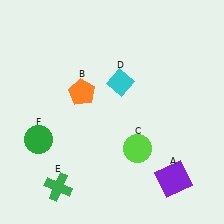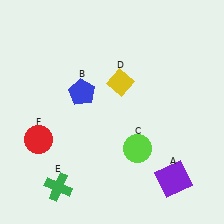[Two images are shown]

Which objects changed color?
B changed from orange to blue. D changed from cyan to yellow. F changed from green to red.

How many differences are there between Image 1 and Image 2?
There are 3 differences between the two images.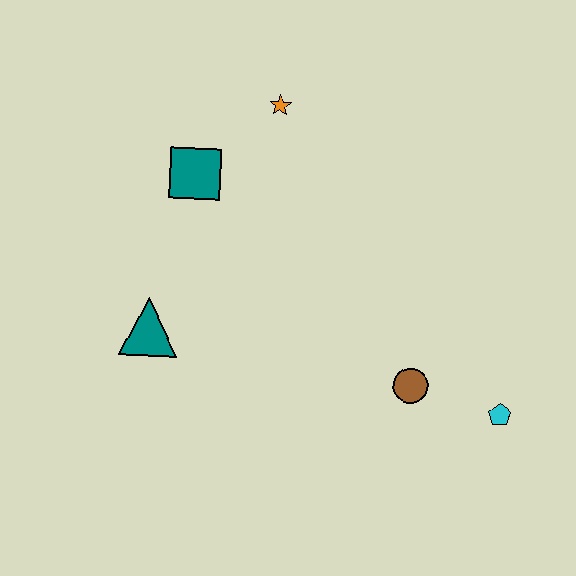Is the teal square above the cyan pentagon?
Yes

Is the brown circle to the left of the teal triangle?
No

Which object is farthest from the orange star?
The cyan pentagon is farthest from the orange star.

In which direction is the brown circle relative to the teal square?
The brown circle is to the right of the teal square.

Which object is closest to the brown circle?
The cyan pentagon is closest to the brown circle.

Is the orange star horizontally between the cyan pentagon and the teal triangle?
Yes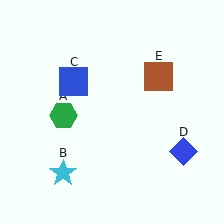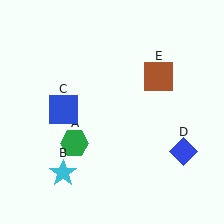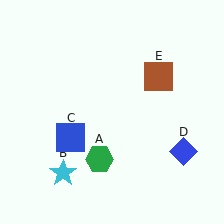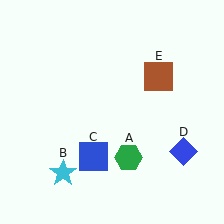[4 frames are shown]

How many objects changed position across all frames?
2 objects changed position: green hexagon (object A), blue square (object C).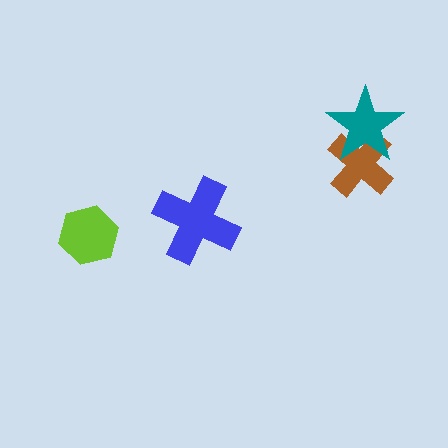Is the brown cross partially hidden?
Yes, it is partially covered by another shape.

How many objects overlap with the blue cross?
0 objects overlap with the blue cross.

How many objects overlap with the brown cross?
1 object overlaps with the brown cross.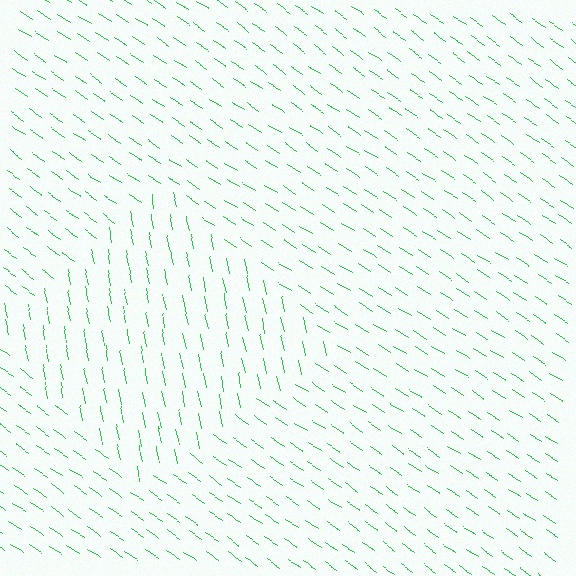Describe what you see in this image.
The image is filled with small green line segments. A diamond region in the image has lines oriented differently from the surrounding lines, creating a visible texture boundary.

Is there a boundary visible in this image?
Yes, there is a texture boundary formed by a change in line orientation.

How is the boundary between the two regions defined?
The boundary is defined purely by a change in line orientation (approximately 45 degrees difference). All lines are the same color and thickness.